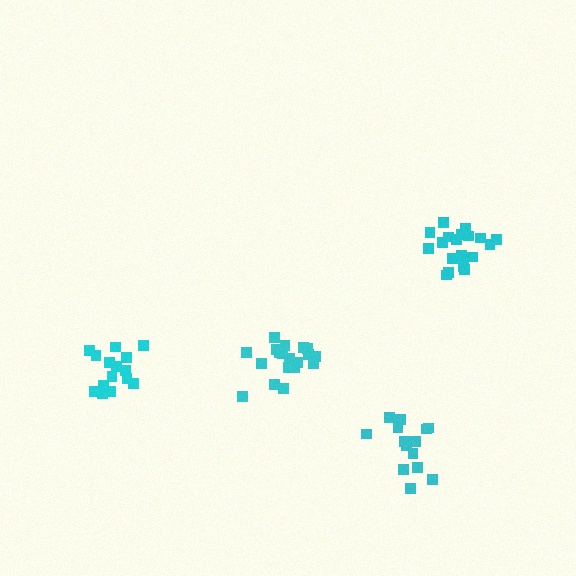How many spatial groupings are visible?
There are 4 spatial groupings.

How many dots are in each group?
Group 1: 20 dots, Group 2: 20 dots, Group 3: 14 dots, Group 4: 15 dots (69 total).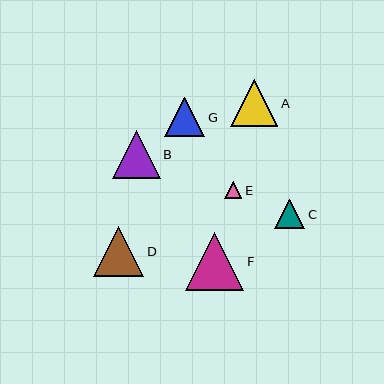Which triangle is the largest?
Triangle F is the largest with a size of approximately 58 pixels.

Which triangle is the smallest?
Triangle E is the smallest with a size of approximately 17 pixels.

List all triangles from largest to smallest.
From largest to smallest: F, D, B, A, G, C, E.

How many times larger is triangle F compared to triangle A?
Triangle F is approximately 1.2 times the size of triangle A.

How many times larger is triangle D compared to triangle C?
Triangle D is approximately 1.7 times the size of triangle C.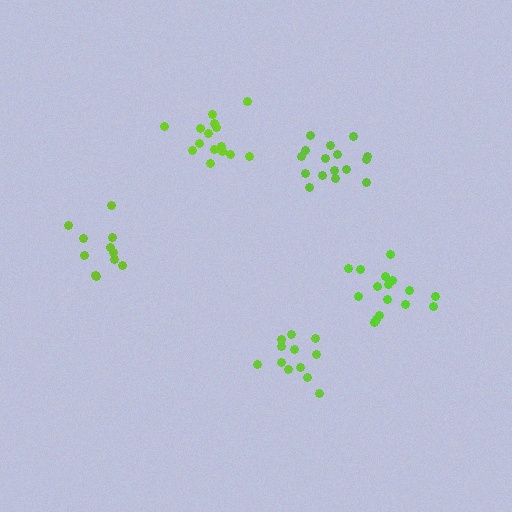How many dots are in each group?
Group 1: 16 dots, Group 2: 12 dots, Group 3: 16 dots, Group 4: 15 dots, Group 5: 11 dots (70 total).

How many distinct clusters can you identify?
There are 5 distinct clusters.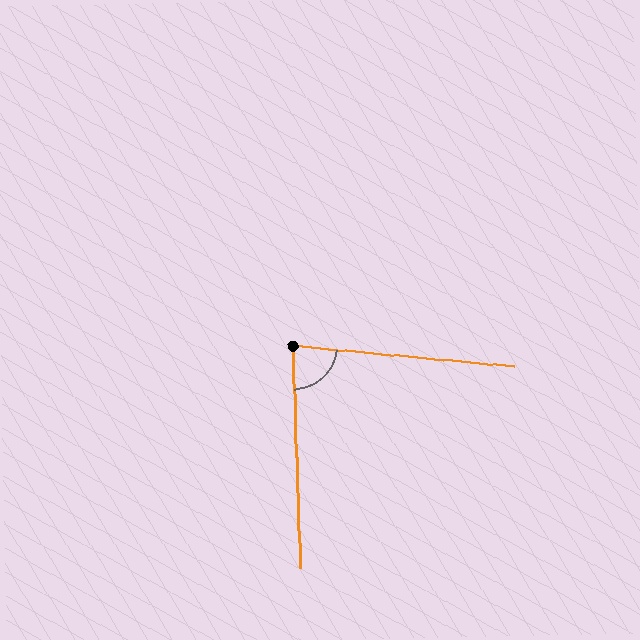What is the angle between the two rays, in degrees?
Approximately 83 degrees.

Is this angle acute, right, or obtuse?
It is acute.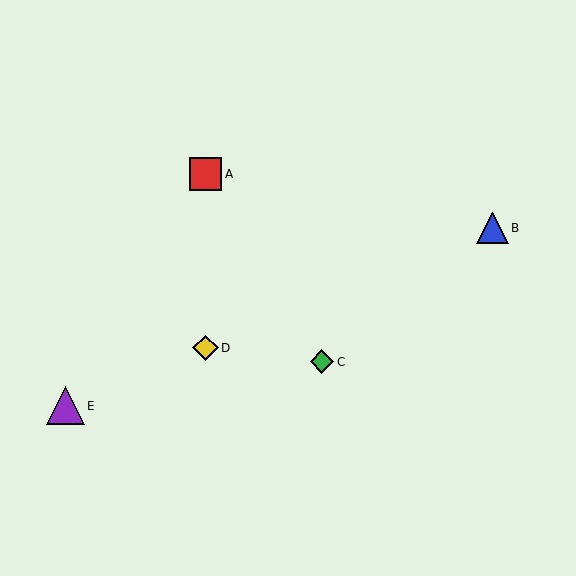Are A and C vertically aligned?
No, A is at x≈205 and C is at x≈322.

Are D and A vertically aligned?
Yes, both are at x≈205.